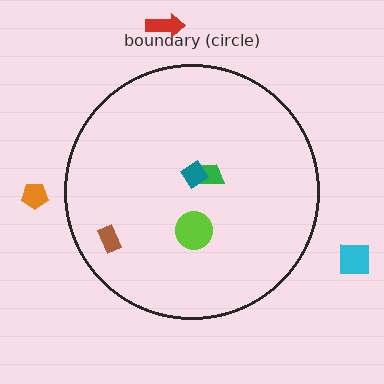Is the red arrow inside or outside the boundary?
Outside.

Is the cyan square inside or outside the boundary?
Outside.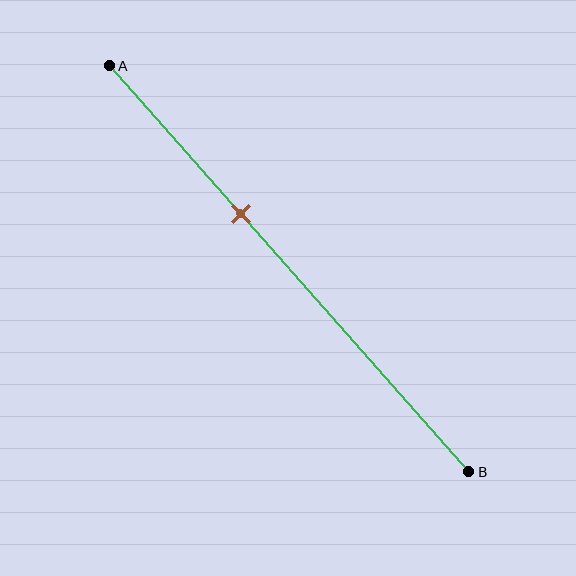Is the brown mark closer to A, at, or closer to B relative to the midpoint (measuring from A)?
The brown mark is closer to point A than the midpoint of segment AB.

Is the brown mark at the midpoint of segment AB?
No, the mark is at about 35% from A, not at the 50% midpoint.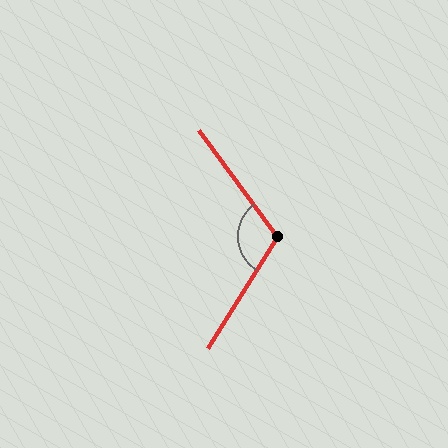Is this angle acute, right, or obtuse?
It is obtuse.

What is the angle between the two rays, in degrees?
Approximately 112 degrees.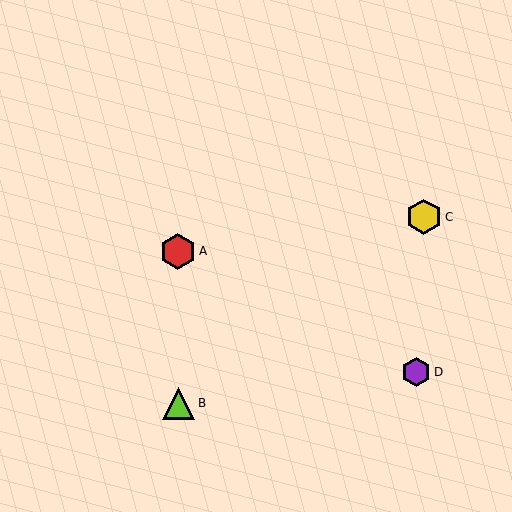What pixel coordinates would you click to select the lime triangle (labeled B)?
Click at (179, 403) to select the lime triangle B.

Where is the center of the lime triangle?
The center of the lime triangle is at (179, 403).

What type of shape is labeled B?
Shape B is a lime triangle.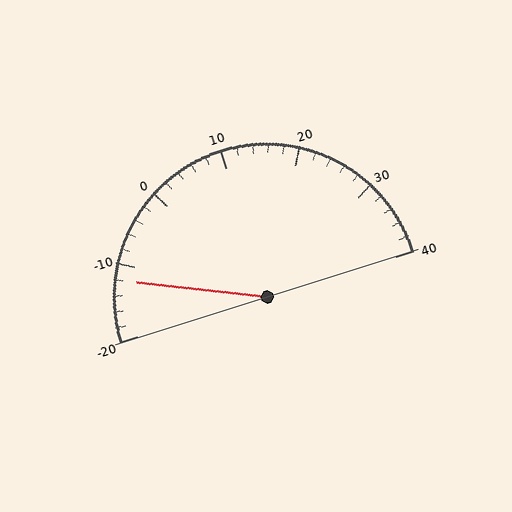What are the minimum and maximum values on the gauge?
The gauge ranges from -20 to 40.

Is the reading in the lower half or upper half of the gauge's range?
The reading is in the lower half of the range (-20 to 40).